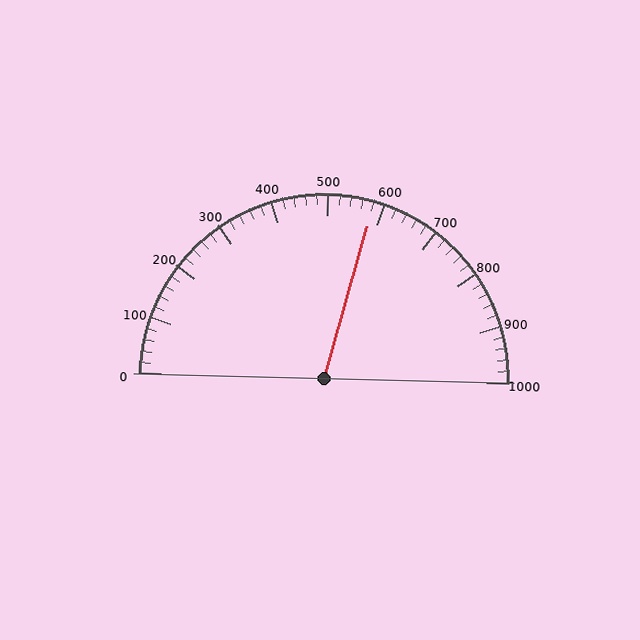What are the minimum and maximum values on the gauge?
The gauge ranges from 0 to 1000.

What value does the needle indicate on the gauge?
The needle indicates approximately 580.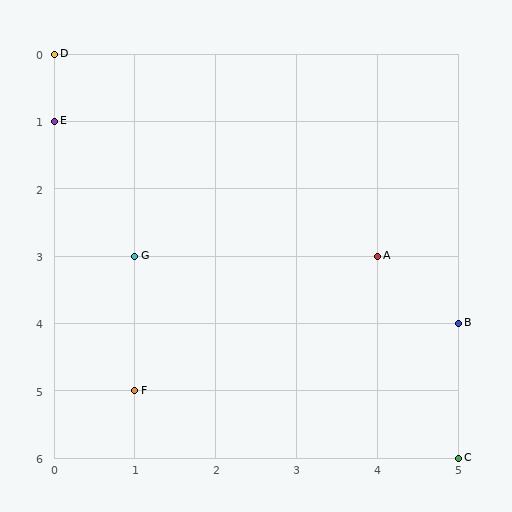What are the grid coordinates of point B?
Point B is at grid coordinates (5, 4).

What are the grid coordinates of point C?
Point C is at grid coordinates (5, 6).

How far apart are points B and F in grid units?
Points B and F are 4 columns and 1 row apart (about 4.1 grid units diagonally).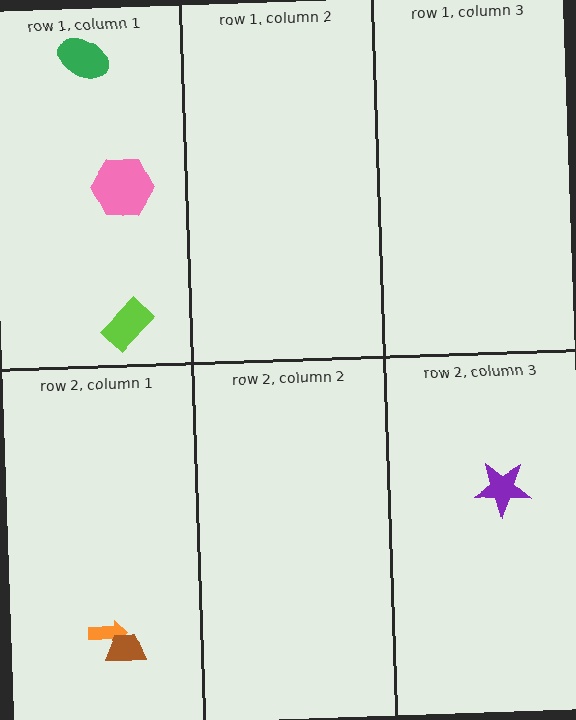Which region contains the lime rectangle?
The row 1, column 1 region.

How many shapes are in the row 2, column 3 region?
1.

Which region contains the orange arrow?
The row 2, column 1 region.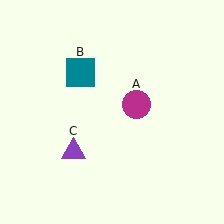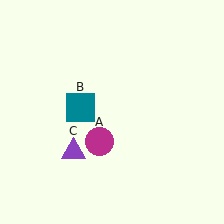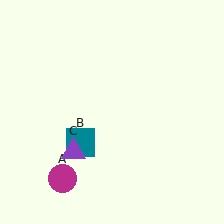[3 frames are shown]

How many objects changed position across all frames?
2 objects changed position: magenta circle (object A), teal square (object B).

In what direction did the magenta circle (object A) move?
The magenta circle (object A) moved down and to the left.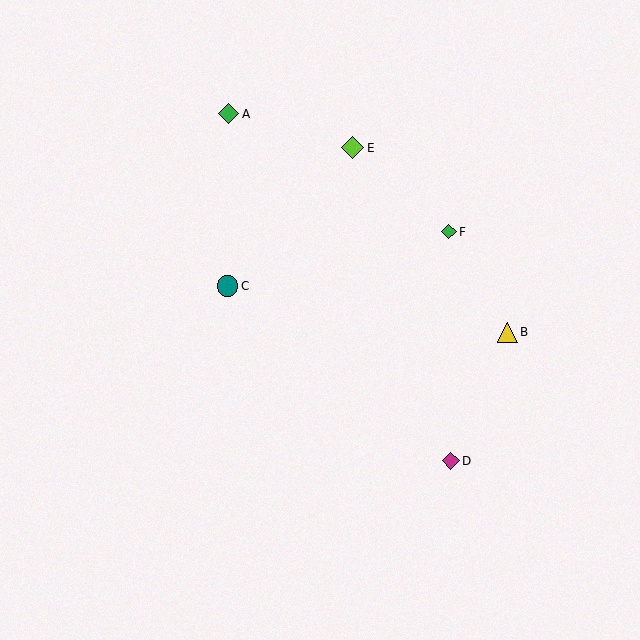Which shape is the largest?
The lime diamond (labeled E) is the largest.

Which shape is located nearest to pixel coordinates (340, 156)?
The lime diamond (labeled E) at (352, 148) is nearest to that location.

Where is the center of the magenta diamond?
The center of the magenta diamond is at (451, 461).